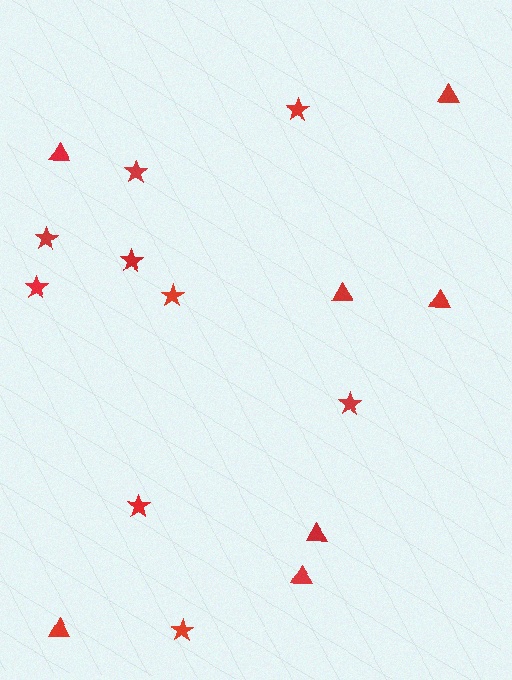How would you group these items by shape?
There are 2 groups: one group of stars (9) and one group of triangles (7).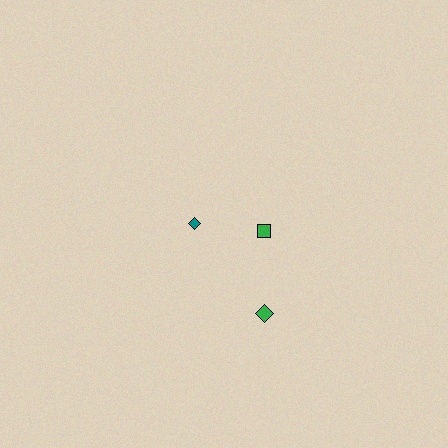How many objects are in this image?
There are 3 objects.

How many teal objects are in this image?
There is 1 teal object.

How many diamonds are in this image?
There are 2 diamonds.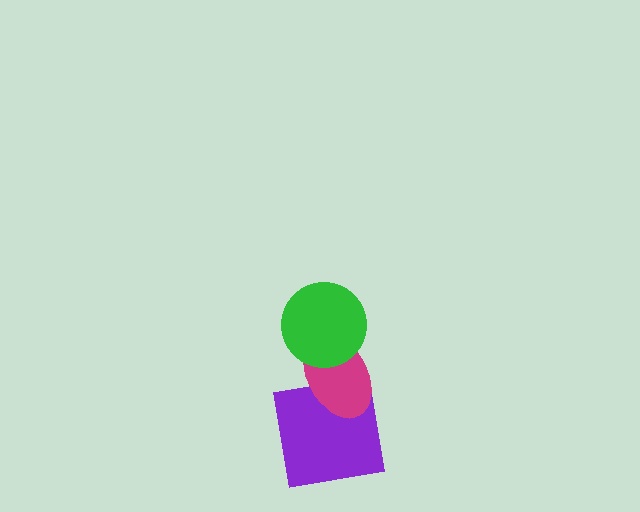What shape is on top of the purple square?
The magenta ellipse is on top of the purple square.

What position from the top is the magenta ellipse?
The magenta ellipse is 2nd from the top.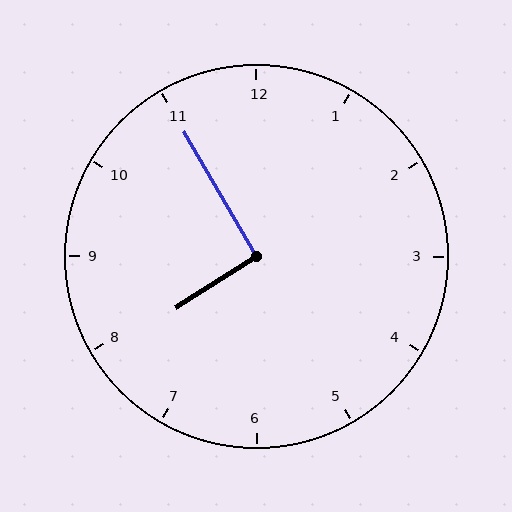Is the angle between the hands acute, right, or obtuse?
It is right.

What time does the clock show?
7:55.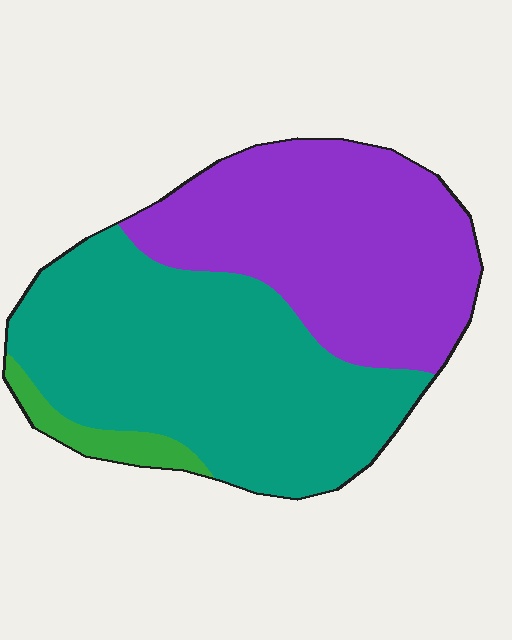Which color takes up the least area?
Green, at roughly 5%.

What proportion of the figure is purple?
Purple takes up about two fifths (2/5) of the figure.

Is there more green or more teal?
Teal.